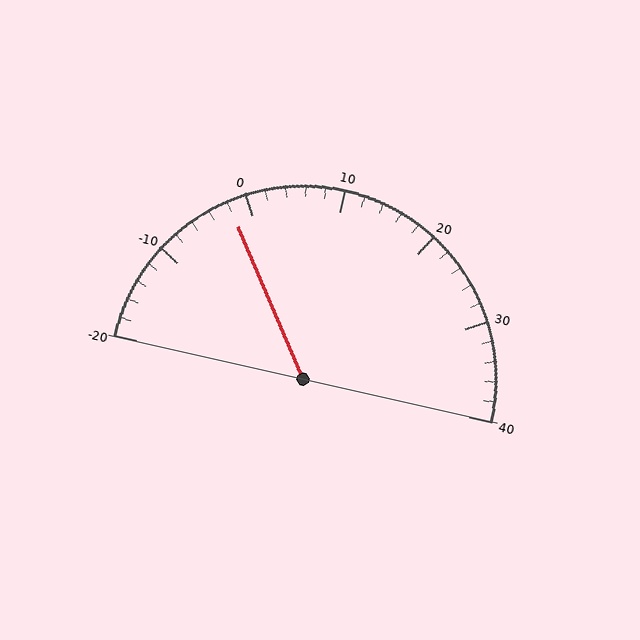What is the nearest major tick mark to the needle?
The nearest major tick mark is 0.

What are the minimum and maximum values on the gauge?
The gauge ranges from -20 to 40.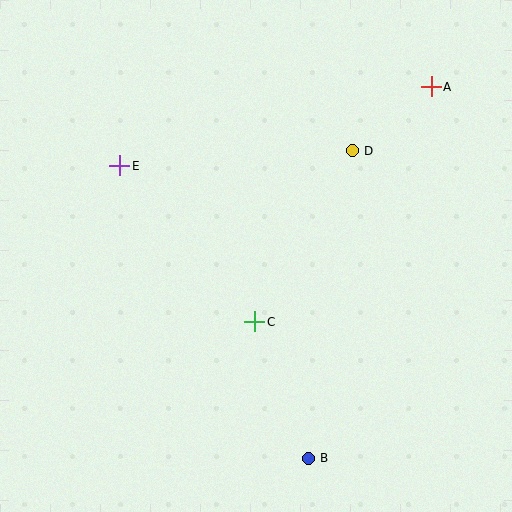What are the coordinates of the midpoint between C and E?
The midpoint between C and E is at (187, 244).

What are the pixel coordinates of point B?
Point B is at (308, 458).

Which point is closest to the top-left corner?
Point E is closest to the top-left corner.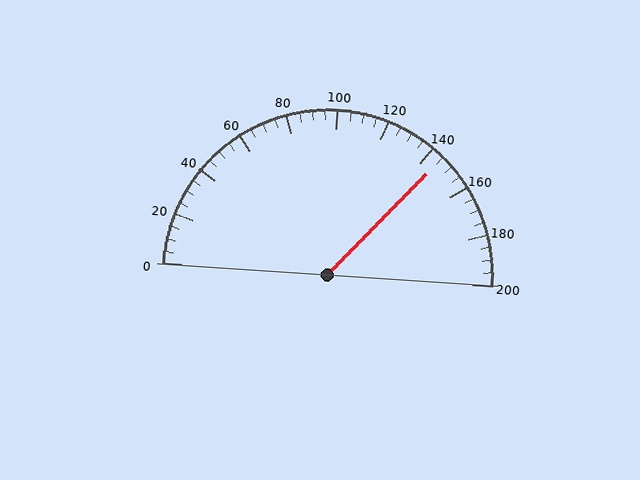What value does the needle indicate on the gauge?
The needle indicates approximately 145.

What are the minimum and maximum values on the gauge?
The gauge ranges from 0 to 200.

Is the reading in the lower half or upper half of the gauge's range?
The reading is in the upper half of the range (0 to 200).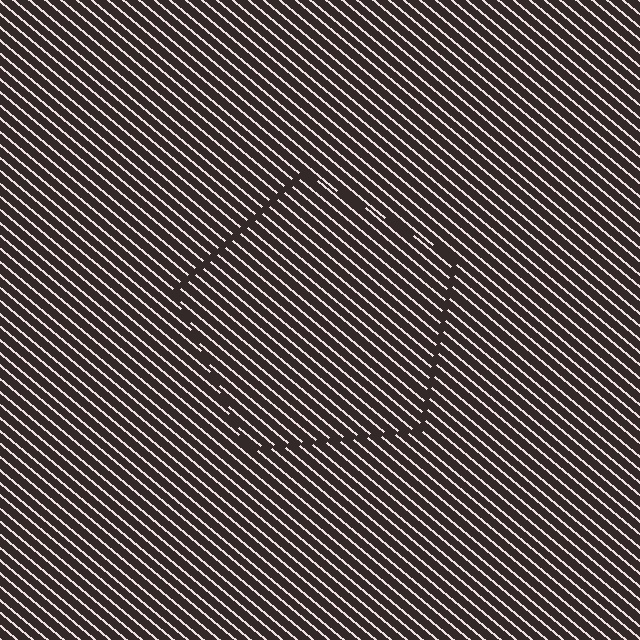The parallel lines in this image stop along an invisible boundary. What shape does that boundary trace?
An illusory pentagon. The interior of the shape contains the same grating, shifted by half a period — the contour is defined by the phase discontinuity where line-ends from the inner and outer gratings abut.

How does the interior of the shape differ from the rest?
The interior of the shape contains the same grating, shifted by half a period — the contour is defined by the phase discontinuity where line-ends from the inner and outer gratings abut.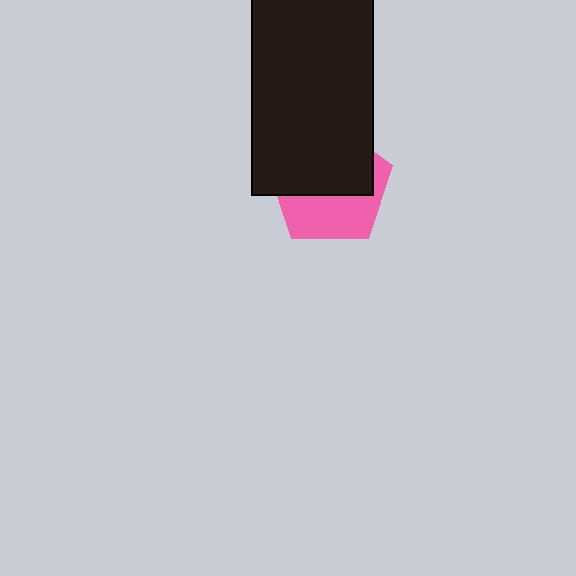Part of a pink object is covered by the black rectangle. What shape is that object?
It is a pentagon.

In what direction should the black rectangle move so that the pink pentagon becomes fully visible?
The black rectangle should move up. That is the shortest direction to clear the overlap and leave the pink pentagon fully visible.